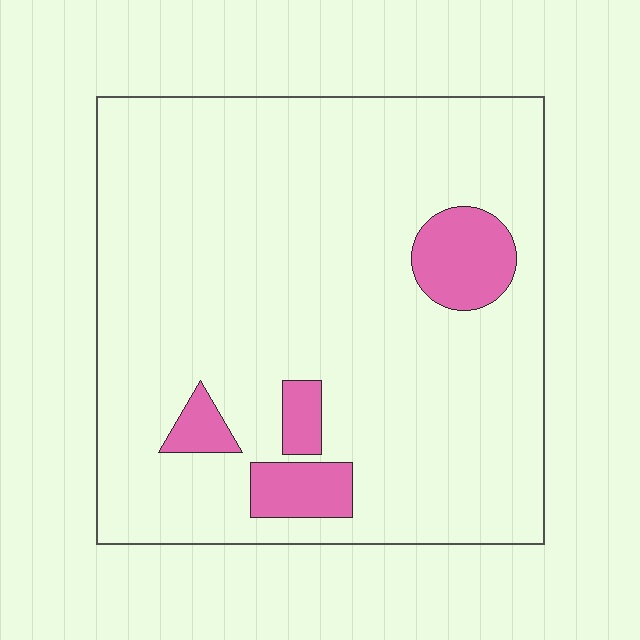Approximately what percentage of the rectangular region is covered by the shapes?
Approximately 10%.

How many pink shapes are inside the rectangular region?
4.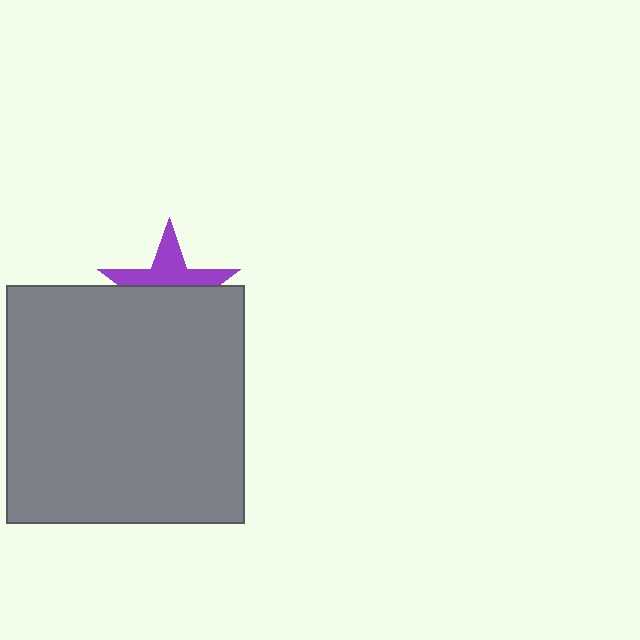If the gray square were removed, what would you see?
You would see the complete purple star.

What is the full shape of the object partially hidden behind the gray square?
The partially hidden object is a purple star.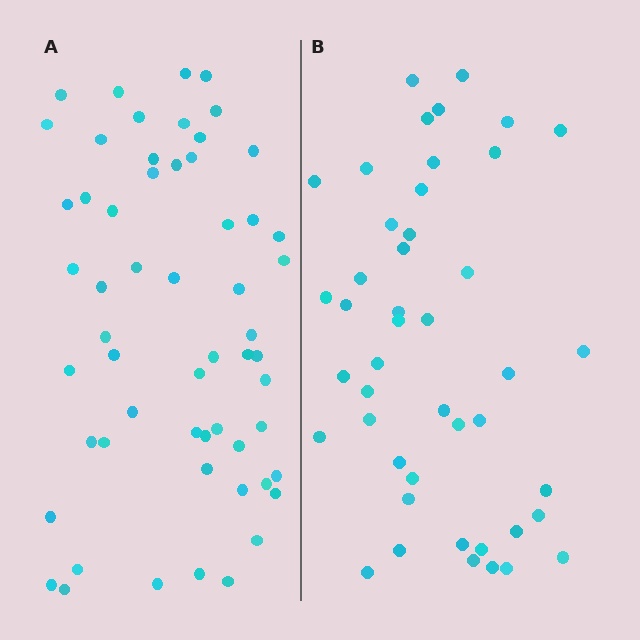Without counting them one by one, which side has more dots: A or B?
Region A (the left region) has more dots.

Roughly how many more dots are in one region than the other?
Region A has roughly 12 or so more dots than region B.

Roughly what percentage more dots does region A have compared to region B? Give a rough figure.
About 25% more.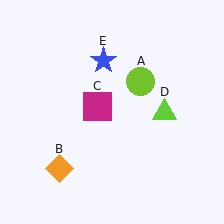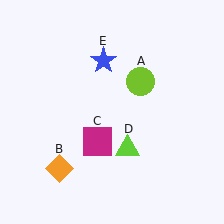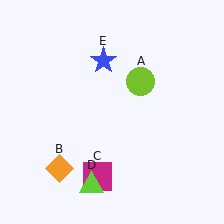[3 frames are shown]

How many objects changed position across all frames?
2 objects changed position: magenta square (object C), lime triangle (object D).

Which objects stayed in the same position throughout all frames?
Lime circle (object A) and orange diamond (object B) and blue star (object E) remained stationary.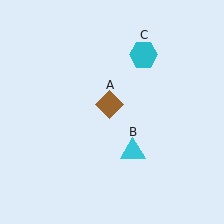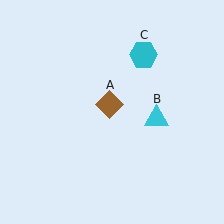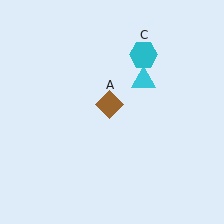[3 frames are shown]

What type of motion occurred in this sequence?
The cyan triangle (object B) rotated counterclockwise around the center of the scene.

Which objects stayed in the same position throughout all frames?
Brown diamond (object A) and cyan hexagon (object C) remained stationary.